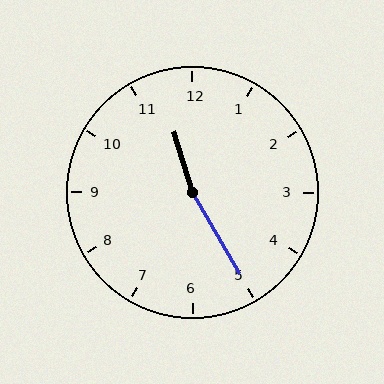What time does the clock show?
11:25.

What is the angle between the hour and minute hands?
Approximately 168 degrees.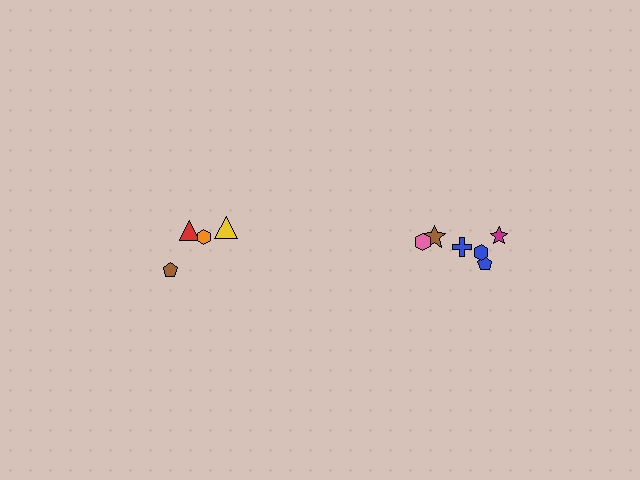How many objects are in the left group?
There are 4 objects.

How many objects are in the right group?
There are 6 objects.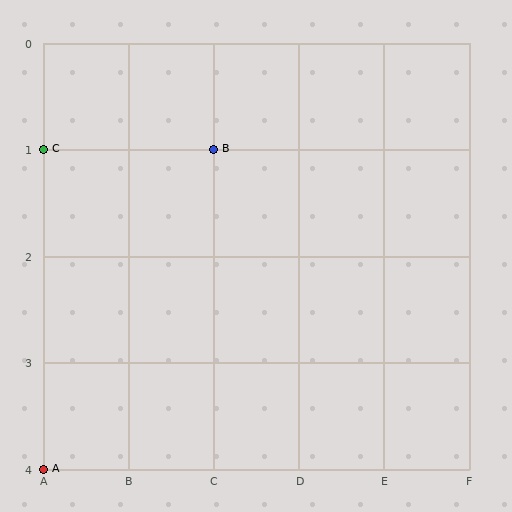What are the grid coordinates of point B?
Point B is at grid coordinates (C, 1).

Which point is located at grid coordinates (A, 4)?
Point A is at (A, 4).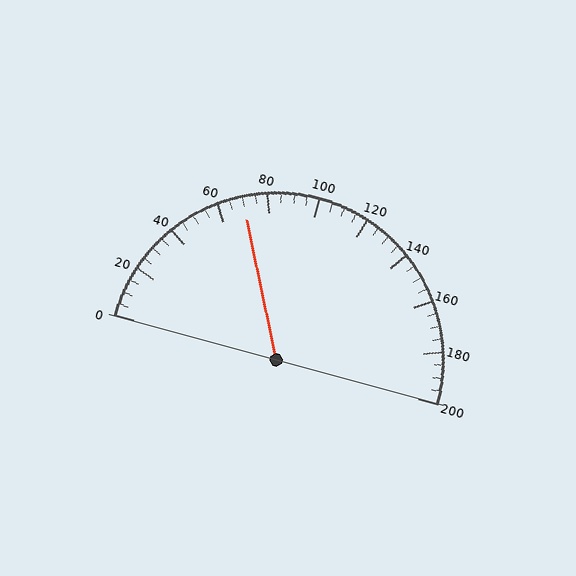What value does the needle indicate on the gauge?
The needle indicates approximately 70.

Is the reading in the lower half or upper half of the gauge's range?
The reading is in the lower half of the range (0 to 200).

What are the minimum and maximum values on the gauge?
The gauge ranges from 0 to 200.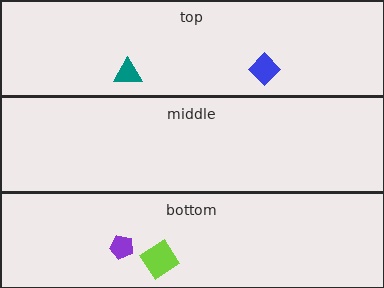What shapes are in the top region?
The blue diamond, the teal triangle.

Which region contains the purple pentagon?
The bottom region.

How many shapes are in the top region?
2.